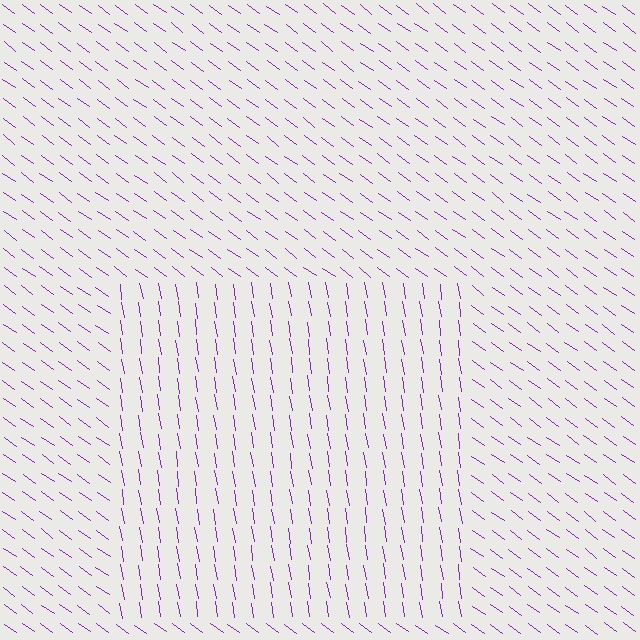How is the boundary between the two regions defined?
The boundary is defined purely by a change in line orientation (approximately 45 degrees difference). All lines are the same color and thickness.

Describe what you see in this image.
The image is filled with small purple line segments. A rectangle region in the image has lines oriented differently from the surrounding lines, creating a visible texture boundary.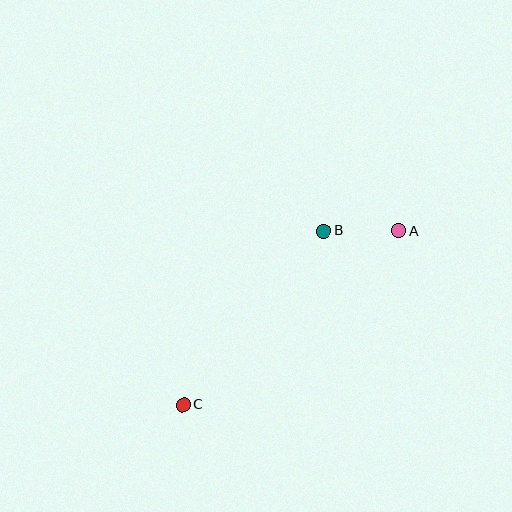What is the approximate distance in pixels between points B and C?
The distance between B and C is approximately 223 pixels.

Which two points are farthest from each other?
Points A and C are farthest from each other.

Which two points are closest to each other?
Points A and B are closest to each other.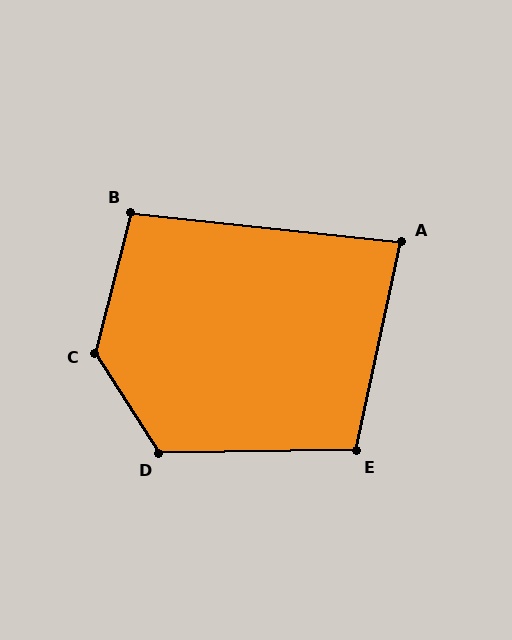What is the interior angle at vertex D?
Approximately 122 degrees (obtuse).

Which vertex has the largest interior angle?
C, at approximately 133 degrees.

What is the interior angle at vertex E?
Approximately 103 degrees (obtuse).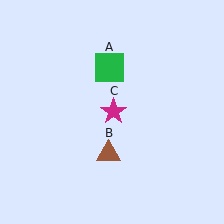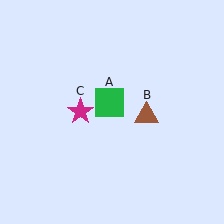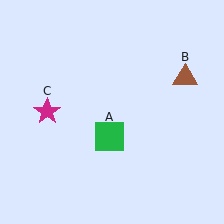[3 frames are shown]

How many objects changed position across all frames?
3 objects changed position: green square (object A), brown triangle (object B), magenta star (object C).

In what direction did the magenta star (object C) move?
The magenta star (object C) moved left.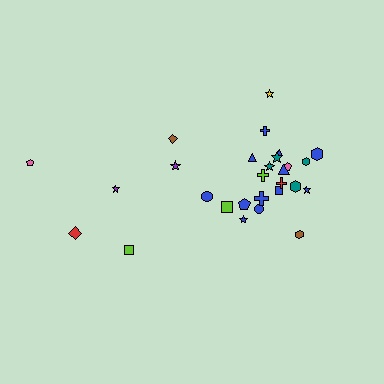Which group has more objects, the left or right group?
The right group.